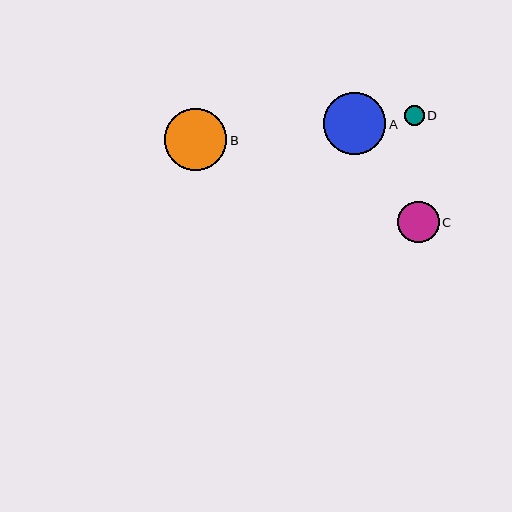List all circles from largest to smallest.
From largest to smallest: B, A, C, D.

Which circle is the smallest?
Circle D is the smallest with a size of approximately 20 pixels.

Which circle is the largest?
Circle B is the largest with a size of approximately 63 pixels.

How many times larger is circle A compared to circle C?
Circle A is approximately 1.5 times the size of circle C.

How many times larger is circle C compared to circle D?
Circle C is approximately 2.1 times the size of circle D.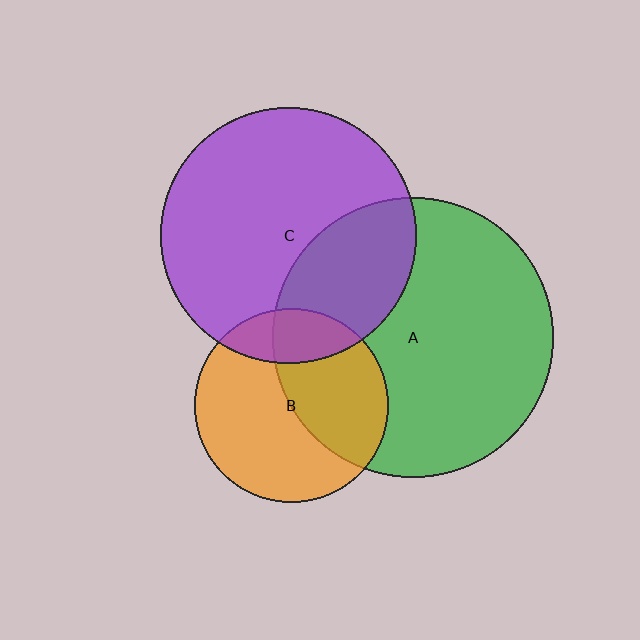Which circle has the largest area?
Circle A (green).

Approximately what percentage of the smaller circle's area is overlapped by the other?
Approximately 30%.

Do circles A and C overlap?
Yes.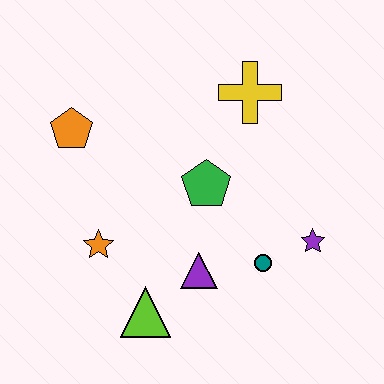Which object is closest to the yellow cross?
The green pentagon is closest to the yellow cross.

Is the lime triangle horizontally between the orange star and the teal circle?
Yes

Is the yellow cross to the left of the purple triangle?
No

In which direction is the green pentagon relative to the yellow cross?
The green pentagon is below the yellow cross.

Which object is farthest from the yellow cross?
The lime triangle is farthest from the yellow cross.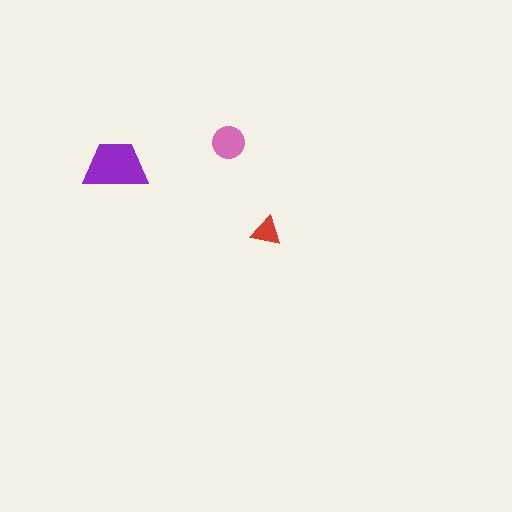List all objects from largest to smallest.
The purple trapezoid, the pink circle, the red triangle.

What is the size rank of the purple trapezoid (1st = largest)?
1st.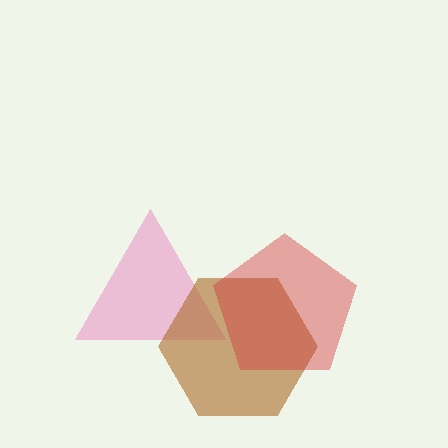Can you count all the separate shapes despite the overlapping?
Yes, there are 3 separate shapes.